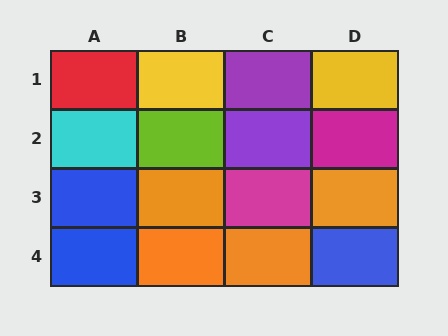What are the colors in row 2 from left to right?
Cyan, lime, purple, magenta.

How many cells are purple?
2 cells are purple.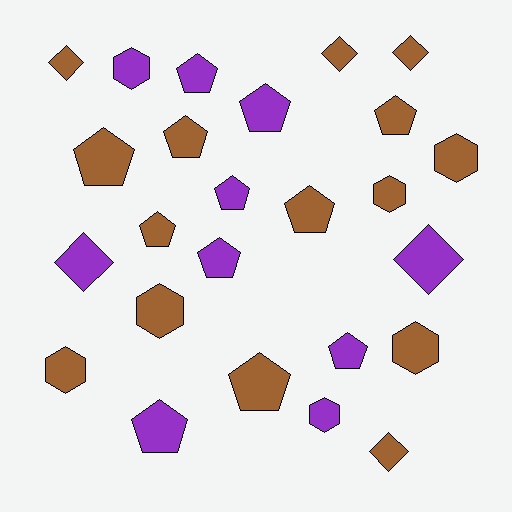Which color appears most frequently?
Brown, with 15 objects.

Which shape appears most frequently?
Pentagon, with 12 objects.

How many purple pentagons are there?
There are 6 purple pentagons.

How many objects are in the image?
There are 25 objects.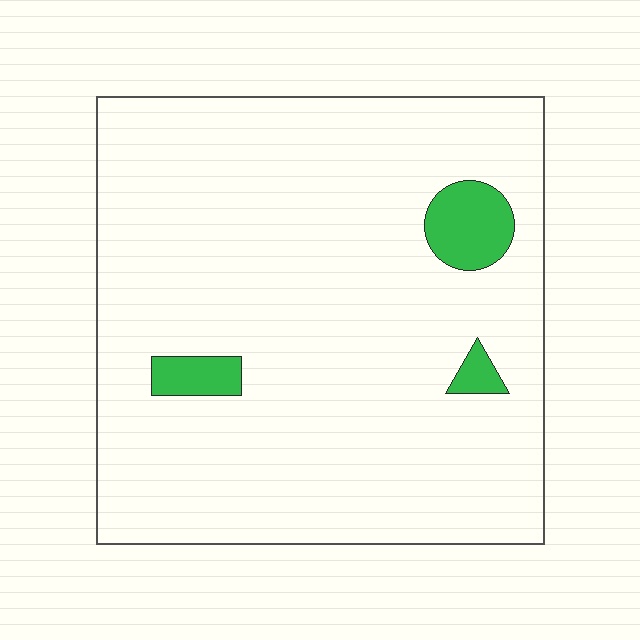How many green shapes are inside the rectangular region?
3.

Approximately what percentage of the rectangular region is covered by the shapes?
Approximately 5%.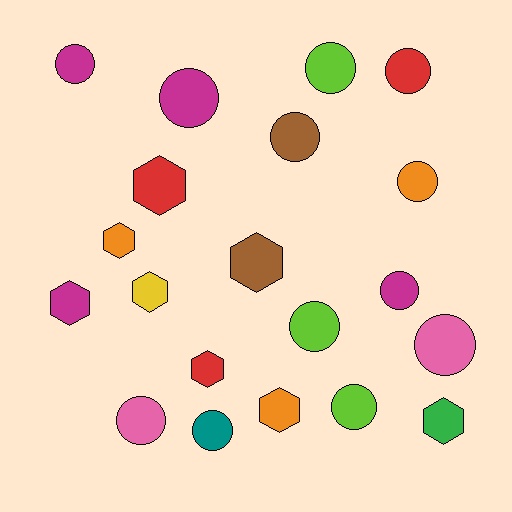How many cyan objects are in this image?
There are no cyan objects.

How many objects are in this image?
There are 20 objects.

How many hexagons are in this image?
There are 8 hexagons.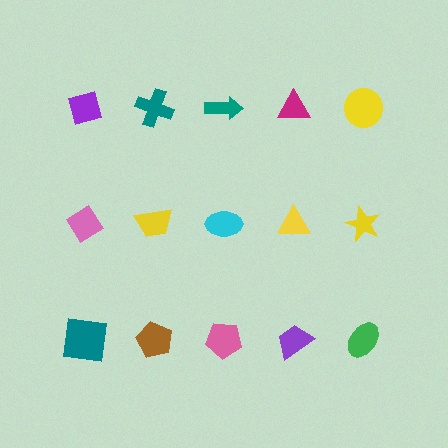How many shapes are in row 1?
5 shapes.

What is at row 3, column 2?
A brown pentagon.